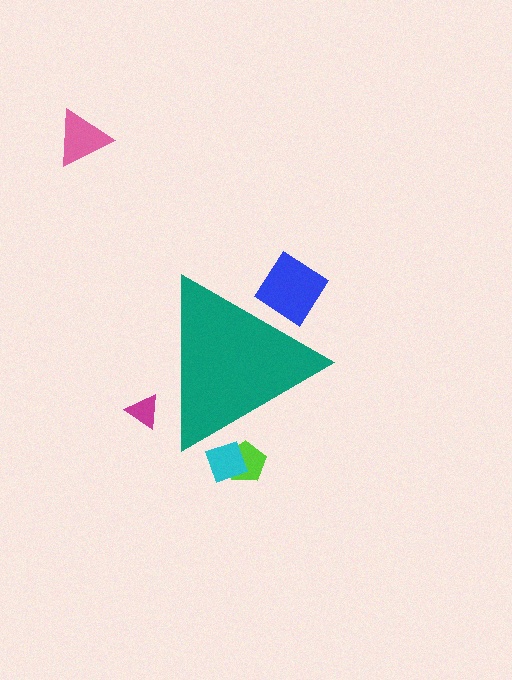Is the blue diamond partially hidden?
Yes, the blue diamond is partially hidden behind the teal triangle.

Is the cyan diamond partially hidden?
Yes, the cyan diamond is partially hidden behind the teal triangle.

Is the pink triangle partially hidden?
No, the pink triangle is fully visible.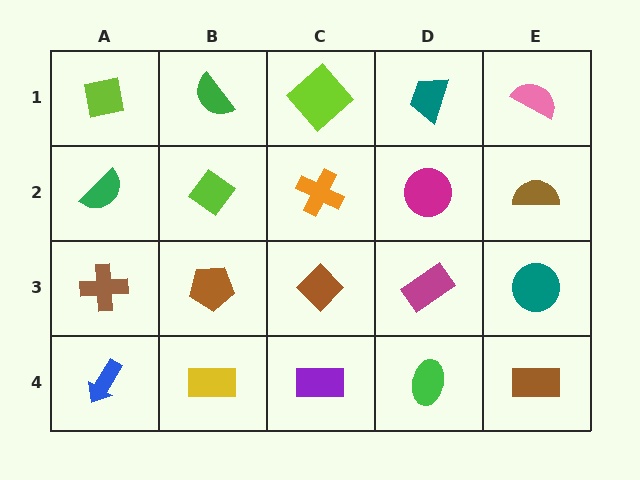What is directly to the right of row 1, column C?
A teal trapezoid.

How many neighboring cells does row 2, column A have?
3.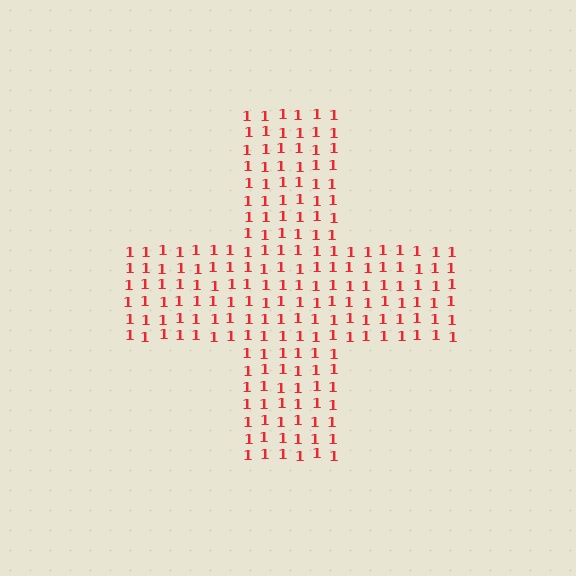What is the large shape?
The large shape is a cross.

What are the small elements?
The small elements are digit 1's.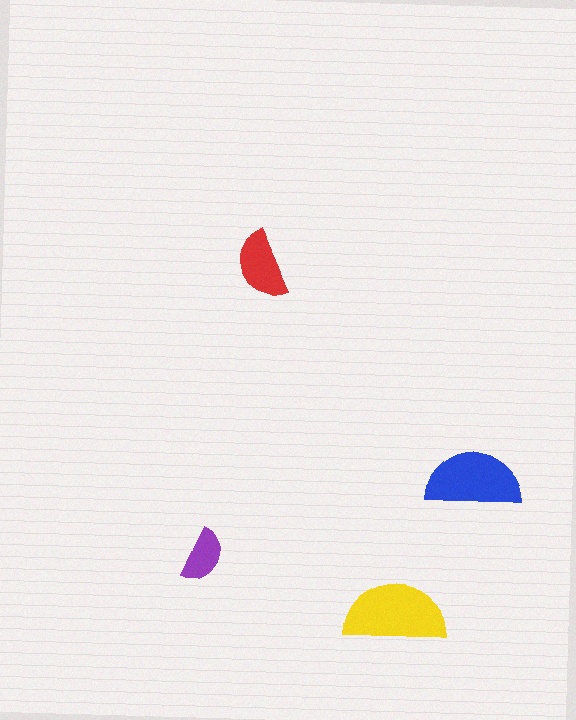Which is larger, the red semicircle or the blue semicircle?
The blue one.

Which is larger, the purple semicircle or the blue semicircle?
The blue one.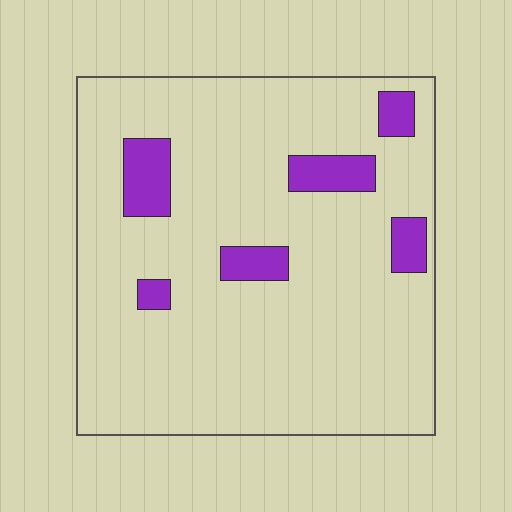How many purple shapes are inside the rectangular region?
6.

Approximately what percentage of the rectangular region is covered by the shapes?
Approximately 10%.